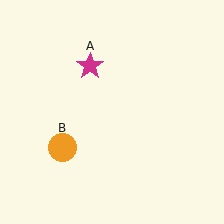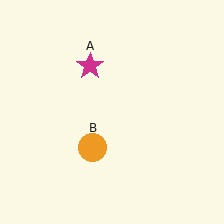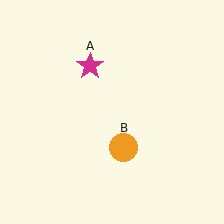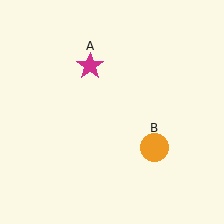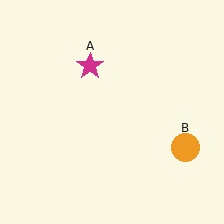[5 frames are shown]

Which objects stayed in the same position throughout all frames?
Magenta star (object A) remained stationary.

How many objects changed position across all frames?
1 object changed position: orange circle (object B).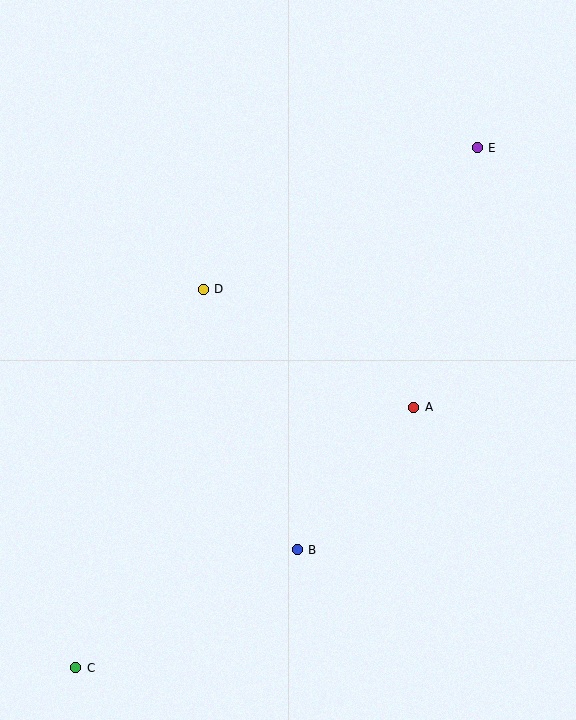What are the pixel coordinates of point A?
Point A is at (414, 407).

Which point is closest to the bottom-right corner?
Point B is closest to the bottom-right corner.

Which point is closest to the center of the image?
Point D at (203, 289) is closest to the center.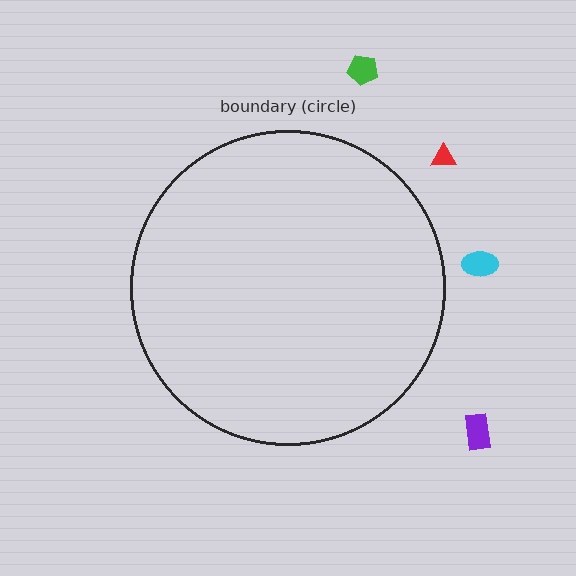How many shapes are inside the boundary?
0 inside, 4 outside.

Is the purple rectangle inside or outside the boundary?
Outside.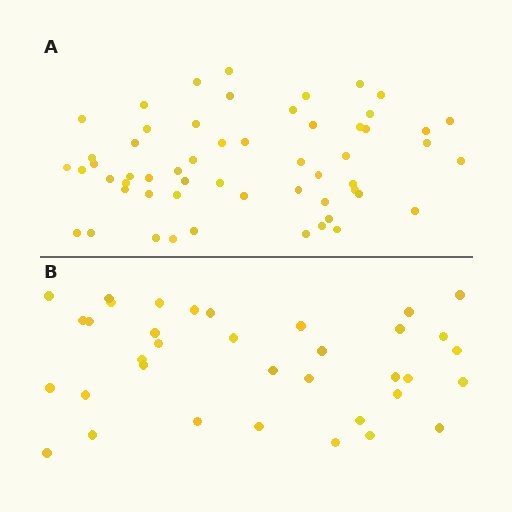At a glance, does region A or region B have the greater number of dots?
Region A (the top region) has more dots.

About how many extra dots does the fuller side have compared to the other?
Region A has approximately 20 more dots than region B.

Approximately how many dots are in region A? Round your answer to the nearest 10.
About 60 dots. (The exact count is 56, which rounds to 60.)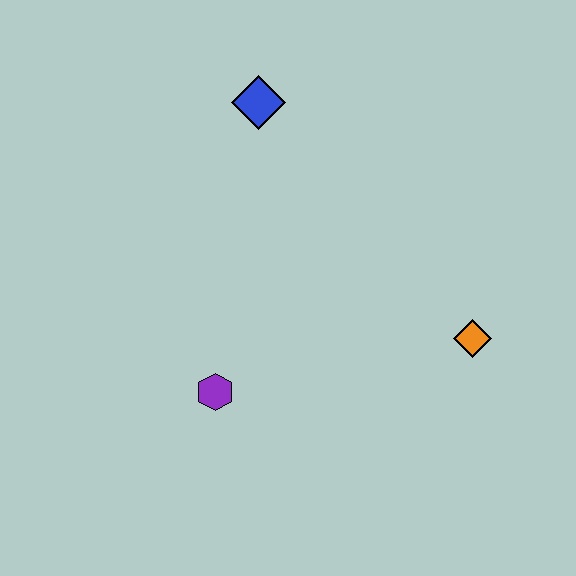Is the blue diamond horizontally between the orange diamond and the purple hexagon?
Yes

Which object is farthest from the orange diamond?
The blue diamond is farthest from the orange diamond.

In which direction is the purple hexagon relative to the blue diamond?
The purple hexagon is below the blue diamond.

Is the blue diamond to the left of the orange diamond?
Yes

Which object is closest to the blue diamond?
The purple hexagon is closest to the blue diamond.